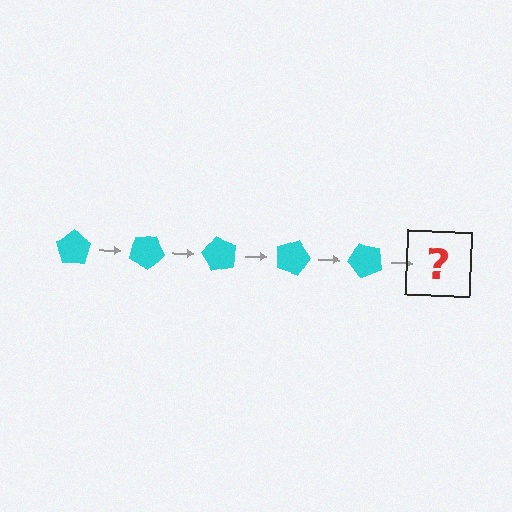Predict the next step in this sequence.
The next step is a cyan pentagon rotated 150 degrees.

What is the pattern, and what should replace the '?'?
The pattern is that the pentagon rotates 30 degrees each step. The '?' should be a cyan pentagon rotated 150 degrees.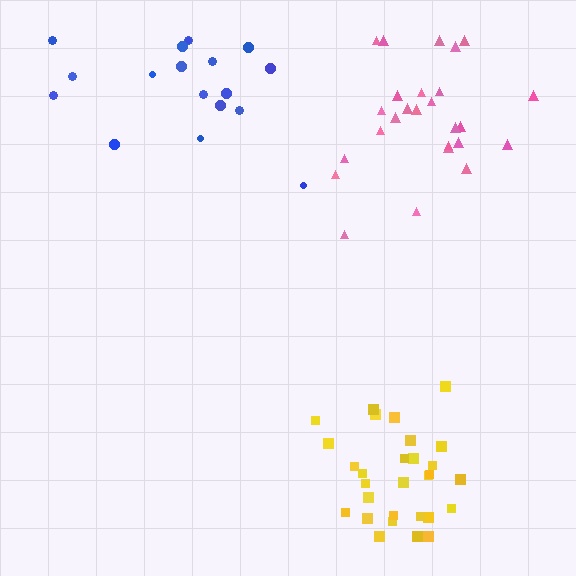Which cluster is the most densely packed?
Yellow.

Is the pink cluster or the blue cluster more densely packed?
Pink.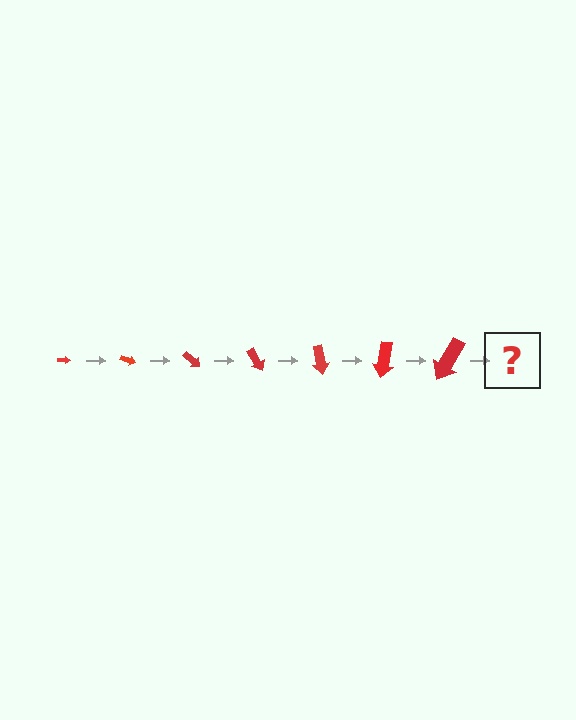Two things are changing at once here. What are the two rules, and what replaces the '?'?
The two rules are that the arrow grows larger each step and it rotates 20 degrees each step. The '?' should be an arrow, larger than the previous one and rotated 140 degrees from the start.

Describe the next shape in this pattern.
It should be an arrow, larger than the previous one and rotated 140 degrees from the start.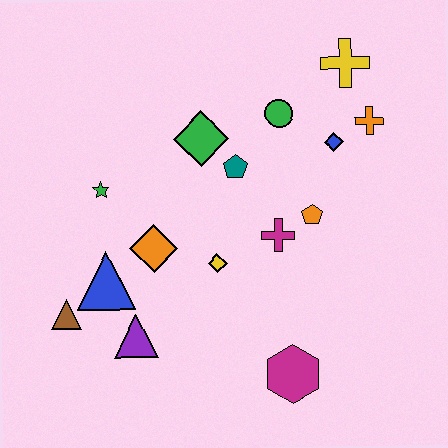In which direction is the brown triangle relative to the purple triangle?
The brown triangle is to the left of the purple triangle.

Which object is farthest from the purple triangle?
The yellow cross is farthest from the purple triangle.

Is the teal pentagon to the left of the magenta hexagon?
Yes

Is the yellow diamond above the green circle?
No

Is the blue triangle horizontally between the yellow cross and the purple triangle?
No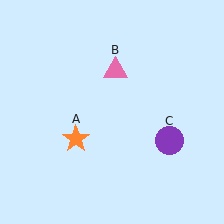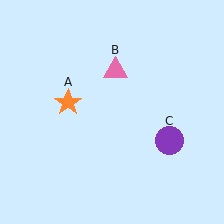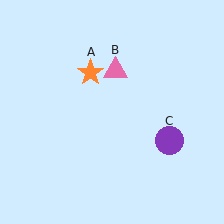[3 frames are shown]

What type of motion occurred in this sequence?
The orange star (object A) rotated clockwise around the center of the scene.